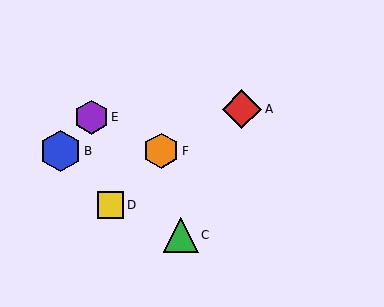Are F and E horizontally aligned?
No, F is at y≈151 and E is at y≈117.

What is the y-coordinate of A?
Object A is at y≈109.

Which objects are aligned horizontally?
Objects B, F are aligned horizontally.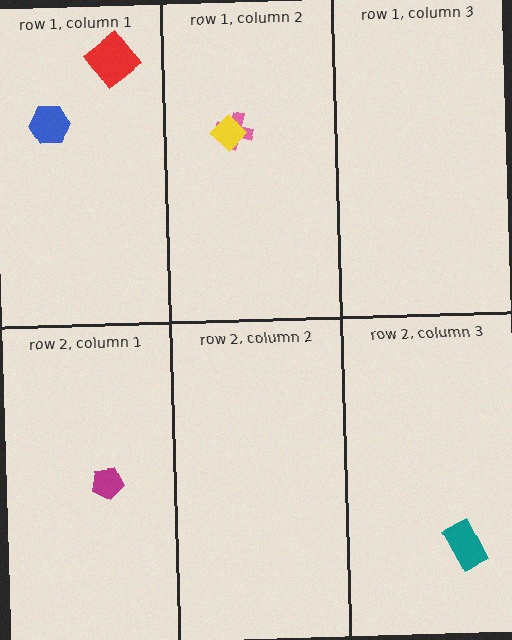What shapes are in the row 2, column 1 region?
The magenta pentagon.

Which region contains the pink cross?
The row 1, column 2 region.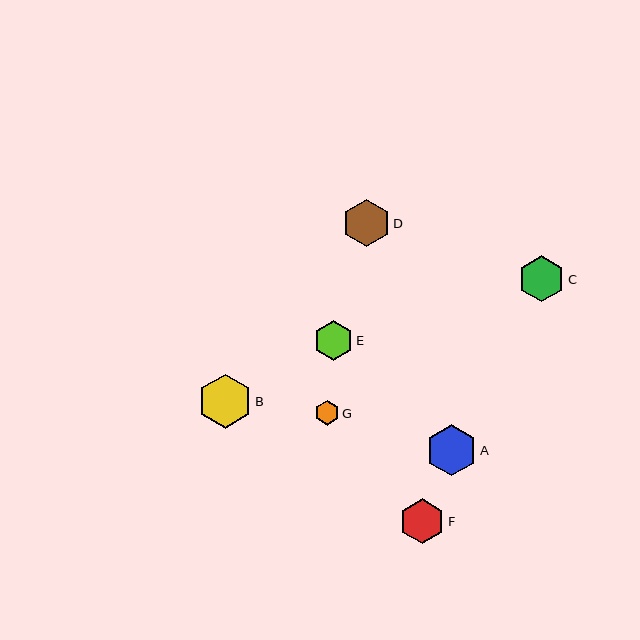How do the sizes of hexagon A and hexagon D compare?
Hexagon A and hexagon D are approximately the same size.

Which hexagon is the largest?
Hexagon B is the largest with a size of approximately 54 pixels.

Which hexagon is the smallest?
Hexagon G is the smallest with a size of approximately 25 pixels.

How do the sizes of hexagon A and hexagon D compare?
Hexagon A and hexagon D are approximately the same size.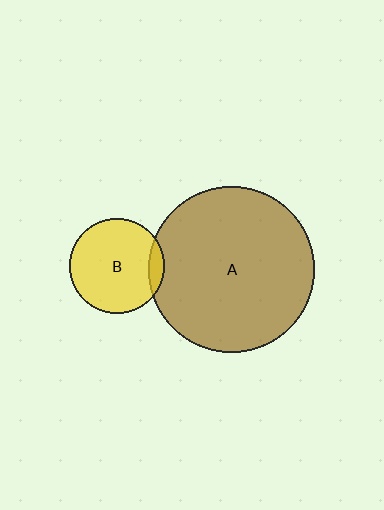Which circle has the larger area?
Circle A (brown).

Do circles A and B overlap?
Yes.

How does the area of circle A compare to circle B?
Approximately 3.1 times.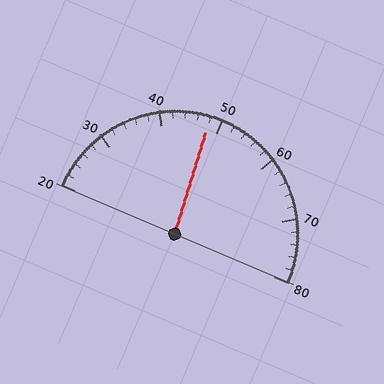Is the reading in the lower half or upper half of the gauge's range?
The reading is in the lower half of the range (20 to 80).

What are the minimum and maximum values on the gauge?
The gauge ranges from 20 to 80.